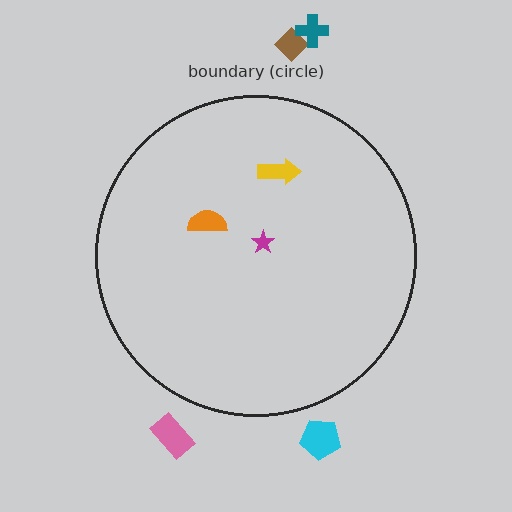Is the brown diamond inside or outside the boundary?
Outside.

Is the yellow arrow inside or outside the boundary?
Inside.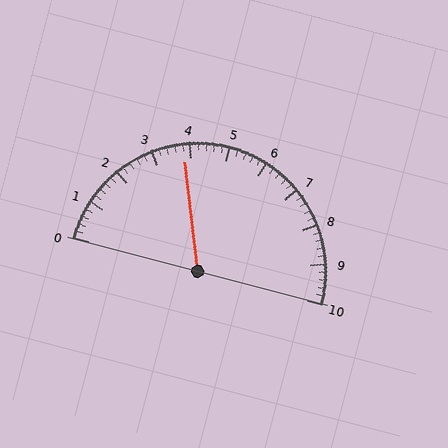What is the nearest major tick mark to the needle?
The nearest major tick mark is 4.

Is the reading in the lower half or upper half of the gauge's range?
The reading is in the lower half of the range (0 to 10).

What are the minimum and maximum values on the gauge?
The gauge ranges from 0 to 10.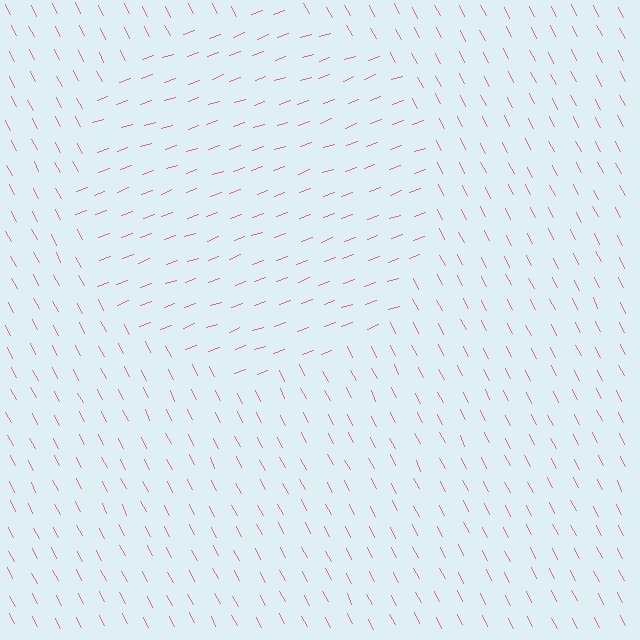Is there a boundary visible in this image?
Yes, there is a texture boundary formed by a change in line orientation.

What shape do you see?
I see a circle.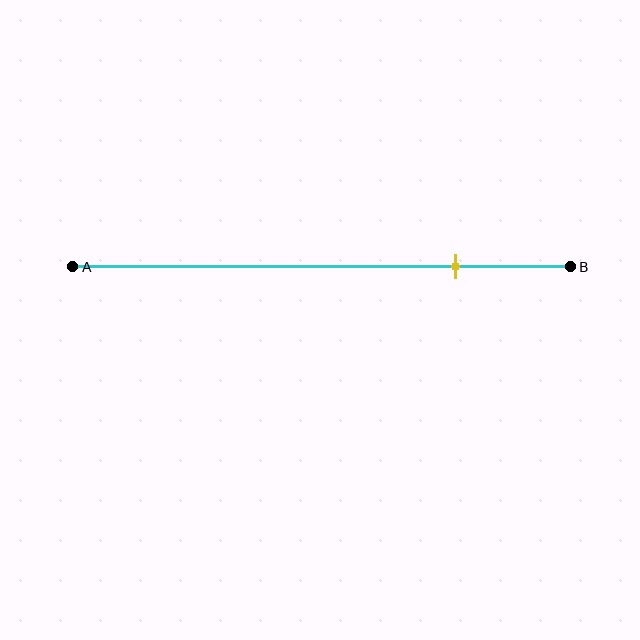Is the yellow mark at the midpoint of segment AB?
No, the mark is at about 75% from A, not at the 50% midpoint.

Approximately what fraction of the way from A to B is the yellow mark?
The yellow mark is approximately 75% of the way from A to B.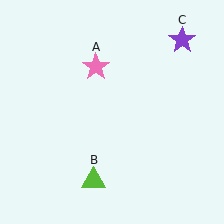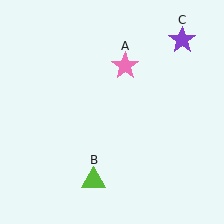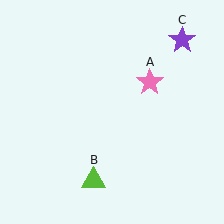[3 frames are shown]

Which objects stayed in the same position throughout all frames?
Lime triangle (object B) and purple star (object C) remained stationary.